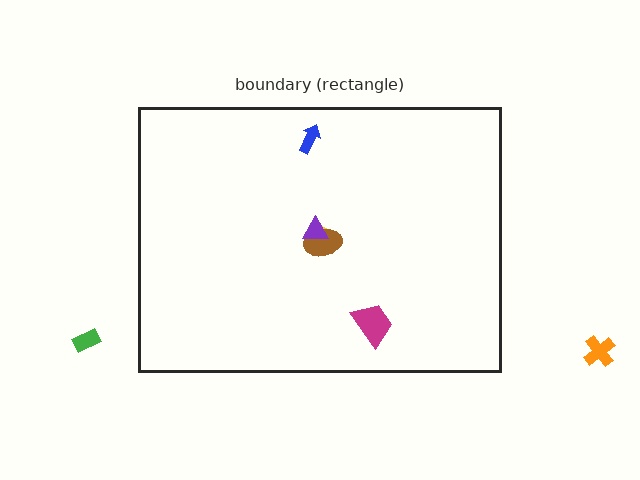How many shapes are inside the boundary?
5 inside, 2 outside.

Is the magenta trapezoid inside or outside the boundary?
Inside.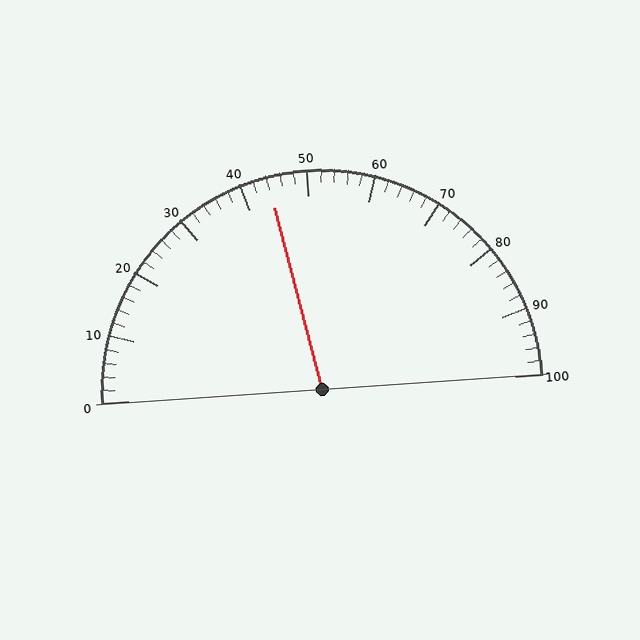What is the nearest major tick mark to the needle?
The nearest major tick mark is 40.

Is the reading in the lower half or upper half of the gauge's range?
The reading is in the lower half of the range (0 to 100).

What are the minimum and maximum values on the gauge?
The gauge ranges from 0 to 100.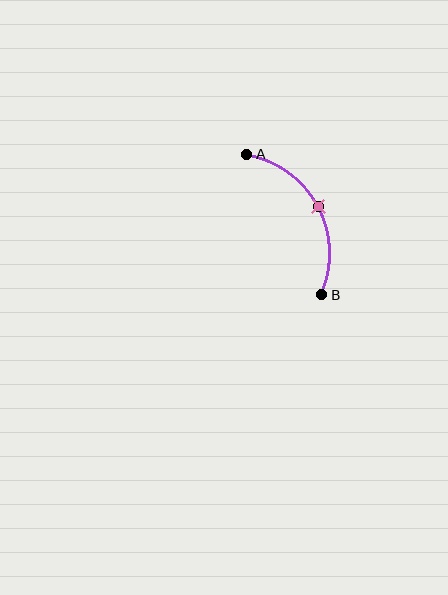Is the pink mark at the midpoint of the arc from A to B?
Yes. The pink mark lies on the arc at equal arc-length from both A and B — it is the arc midpoint.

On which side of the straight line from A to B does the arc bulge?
The arc bulges to the right of the straight line connecting A and B.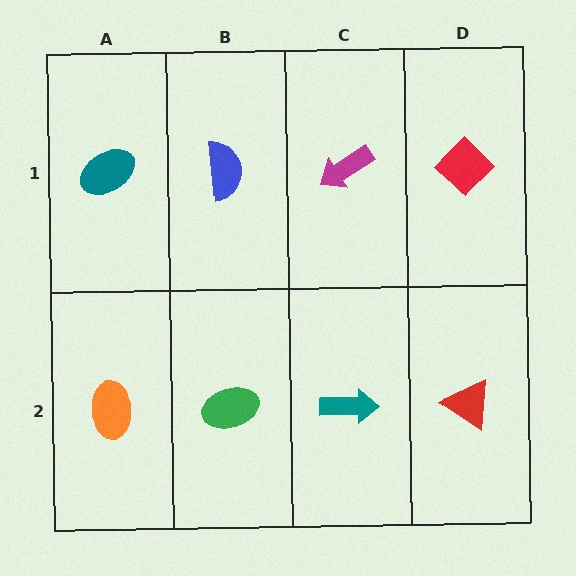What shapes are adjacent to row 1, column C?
A teal arrow (row 2, column C), a blue semicircle (row 1, column B), a red diamond (row 1, column D).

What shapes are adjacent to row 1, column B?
A green ellipse (row 2, column B), a teal ellipse (row 1, column A), a magenta arrow (row 1, column C).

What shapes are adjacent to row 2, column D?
A red diamond (row 1, column D), a teal arrow (row 2, column C).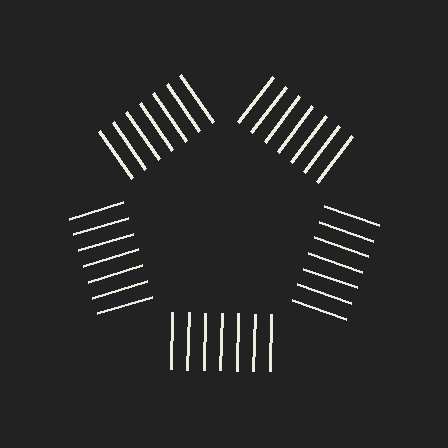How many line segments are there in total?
35 — 7 along each of the 5 edges.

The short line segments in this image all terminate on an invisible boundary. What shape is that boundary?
An illusory pentagon — the line segments terminate on its edges but no continuous stroke is drawn.